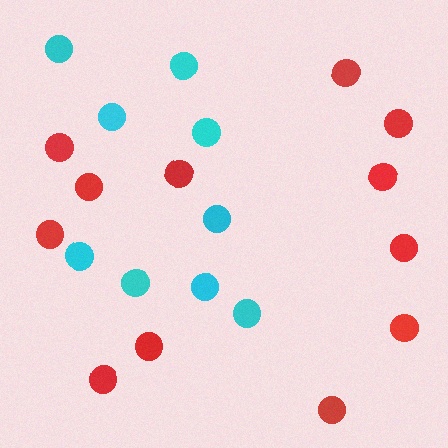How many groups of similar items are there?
There are 2 groups: one group of cyan circles (9) and one group of red circles (12).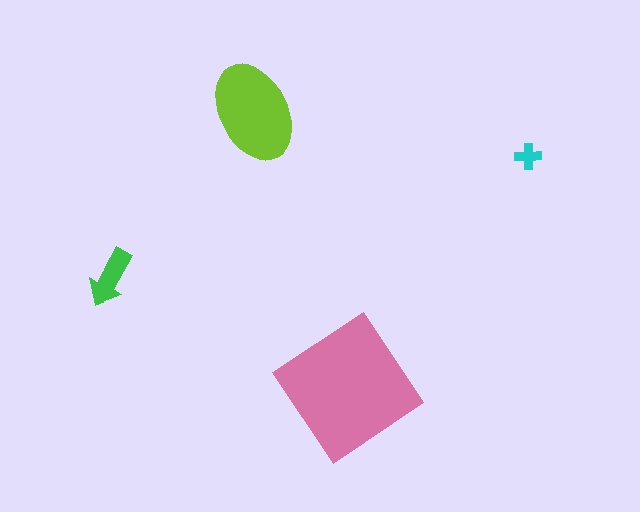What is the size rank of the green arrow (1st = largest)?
3rd.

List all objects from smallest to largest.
The cyan cross, the green arrow, the lime ellipse, the pink diamond.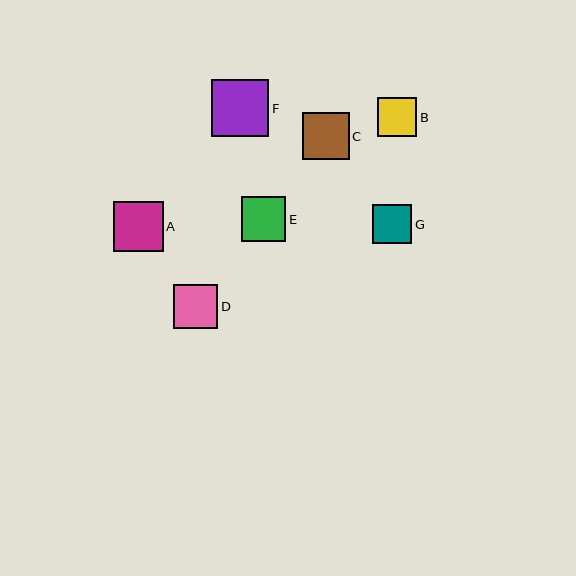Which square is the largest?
Square F is the largest with a size of approximately 57 pixels.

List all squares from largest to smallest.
From largest to smallest: F, A, C, E, D, B, G.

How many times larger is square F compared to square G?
Square F is approximately 1.5 times the size of square G.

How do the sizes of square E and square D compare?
Square E and square D are approximately the same size.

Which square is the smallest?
Square G is the smallest with a size of approximately 39 pixels.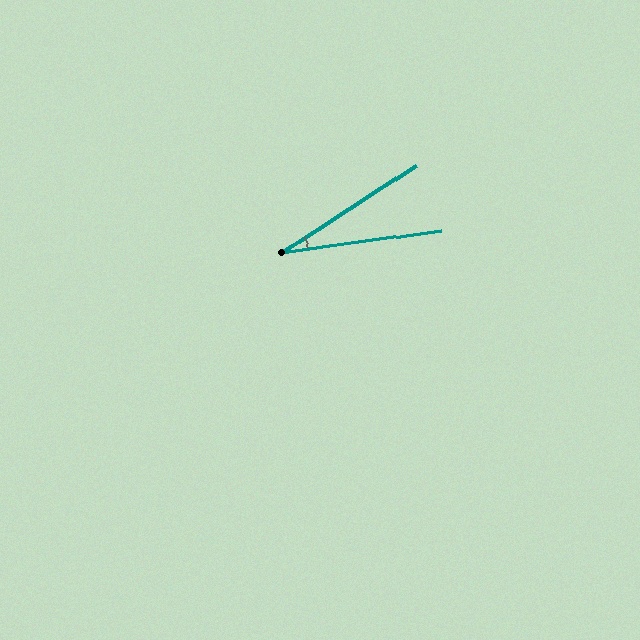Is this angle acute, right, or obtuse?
It is acute.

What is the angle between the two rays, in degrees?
Approximately 25 degrees.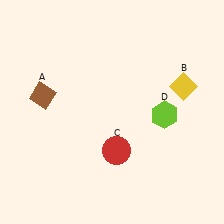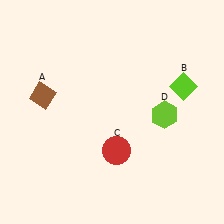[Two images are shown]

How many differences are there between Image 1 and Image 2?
There is 1 difference between the two images.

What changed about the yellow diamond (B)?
In Image 1, B is yellow. In Image 2, it changed to lime.